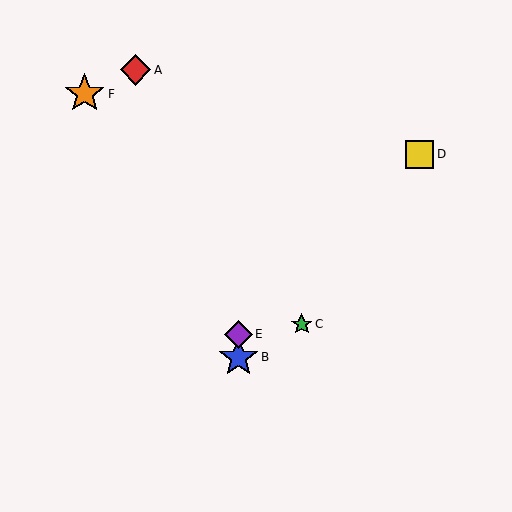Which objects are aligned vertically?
Objects B, E are aligned vertically.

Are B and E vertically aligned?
Yes, both are at x≈238.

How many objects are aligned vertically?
2 objects (B, E) are aligned vertically.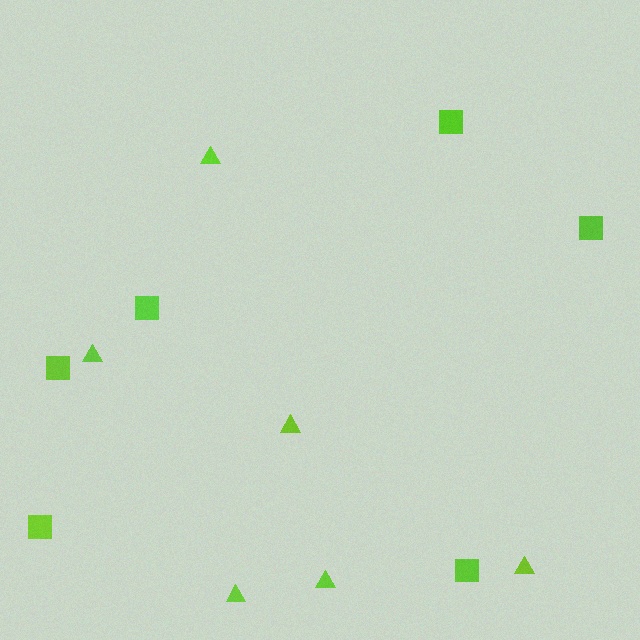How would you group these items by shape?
There are 2 groups: one group of triangles (6) and one group of squares (6).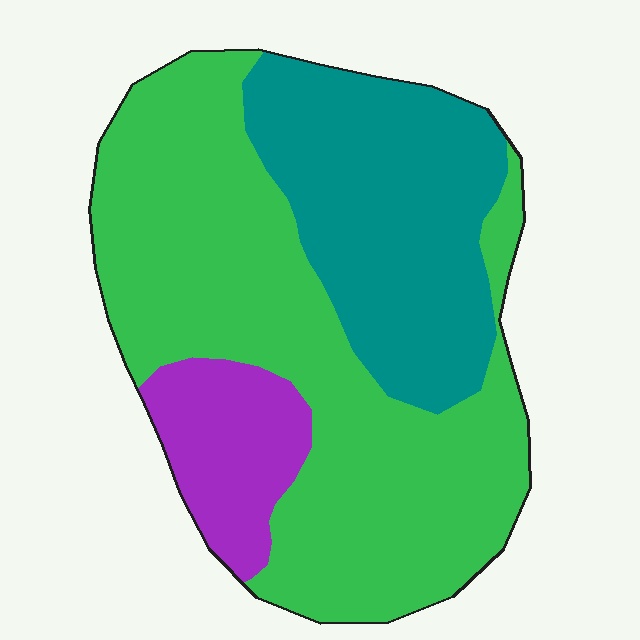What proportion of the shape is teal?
Teal covers 31% of the shape.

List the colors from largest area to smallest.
From largest to smallest: green, teal, purple.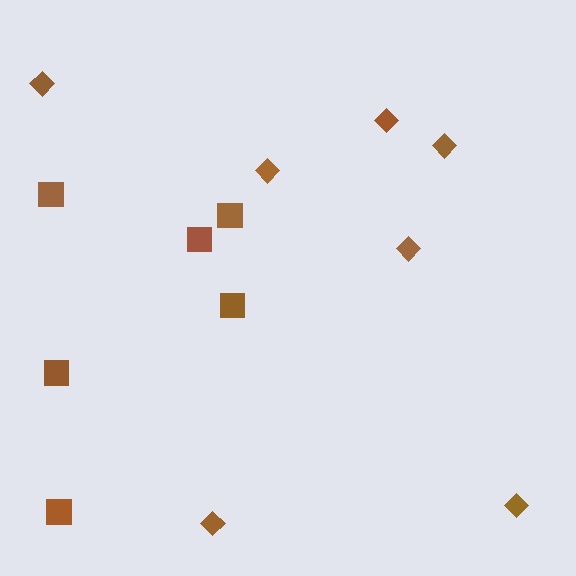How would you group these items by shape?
There are 2 groups: one group of diamonds (7) and one group of squares (6).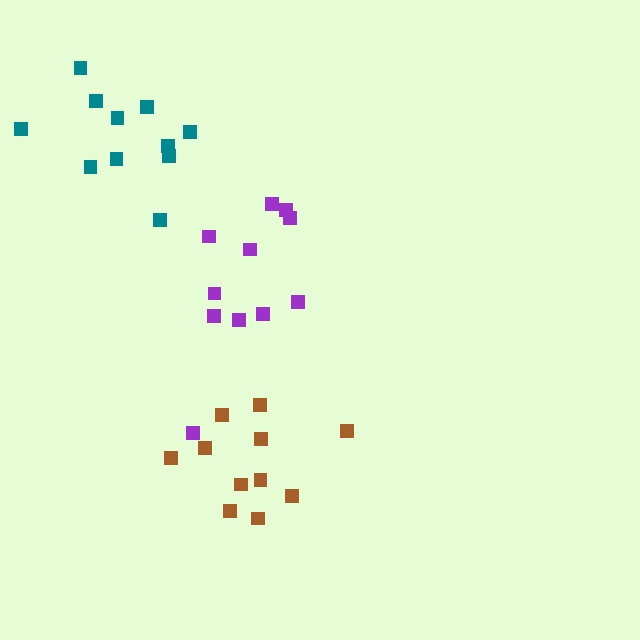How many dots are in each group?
Group 1: 11 dots, Group 2: 11 dots, Group 3: 11 dots (33 total).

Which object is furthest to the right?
The brown cluster is rightmost.